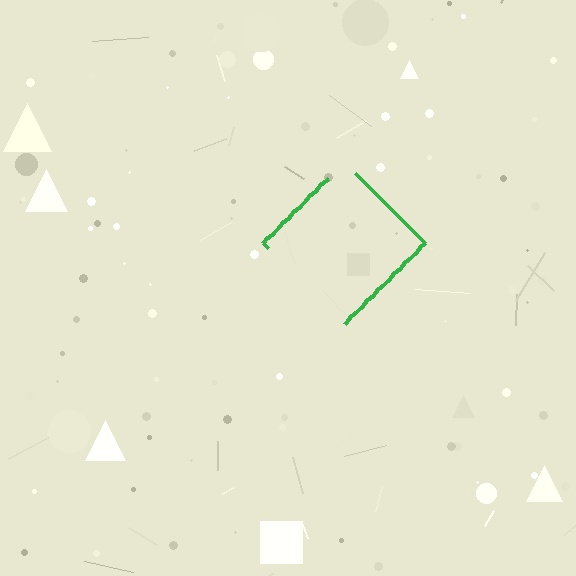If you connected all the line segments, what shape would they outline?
They would outline a diamond.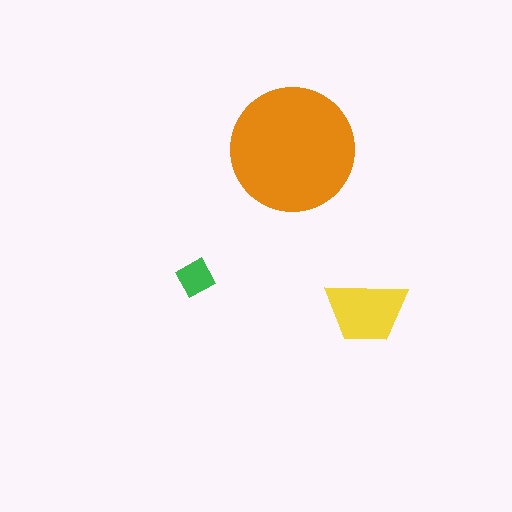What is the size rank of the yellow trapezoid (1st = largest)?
2nd.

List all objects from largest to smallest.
The orange circle, the yellow trapezoid, the green square.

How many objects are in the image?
There are 3 objects in the image.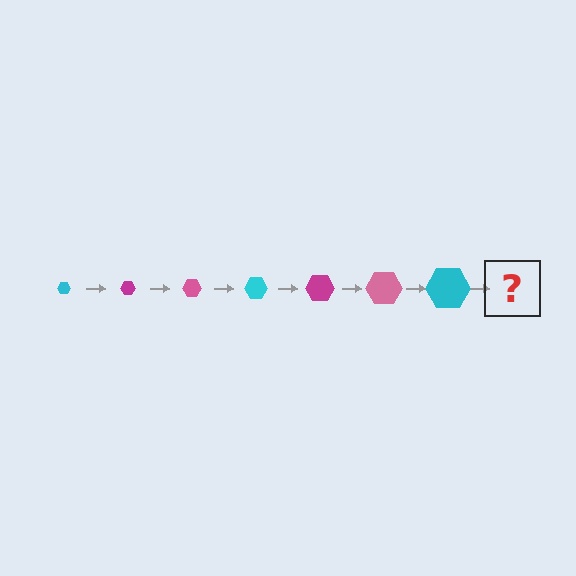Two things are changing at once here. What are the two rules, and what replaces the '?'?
The two rules are that the hexagon grows larger each step and the color cycles through cyan, magenta, and pink. The '?' should be a magenta hexagon, larger than the previous one.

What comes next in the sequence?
The next element should be a magenta hexagon, larger than the previous one.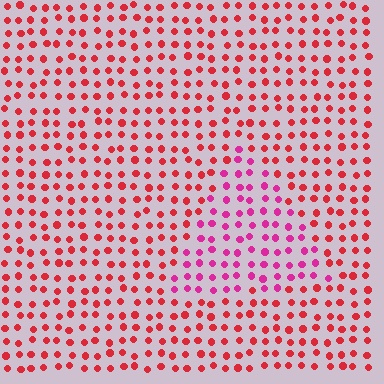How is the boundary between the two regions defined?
The boundary is defined purely by a slight shift in hue (about 34 degrees). Spacing, size, and orientation are identical on both sides.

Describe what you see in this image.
The image is filled with small red elements in a uniform arrangement. A triangle-shaped region is visible where the elements are tinted to a slightly different hue, forming a subtle color boundary.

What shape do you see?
I see a triangle.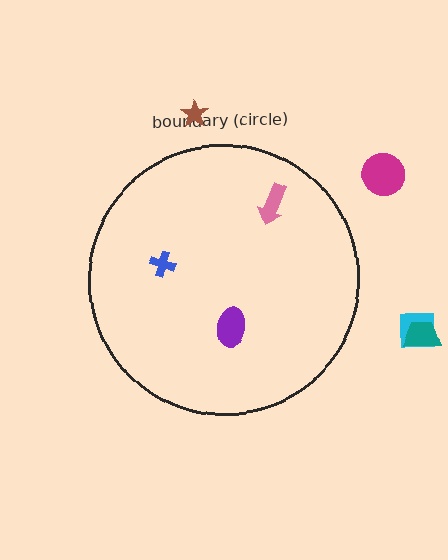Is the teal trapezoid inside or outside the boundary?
Outside.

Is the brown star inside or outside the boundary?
Outside.